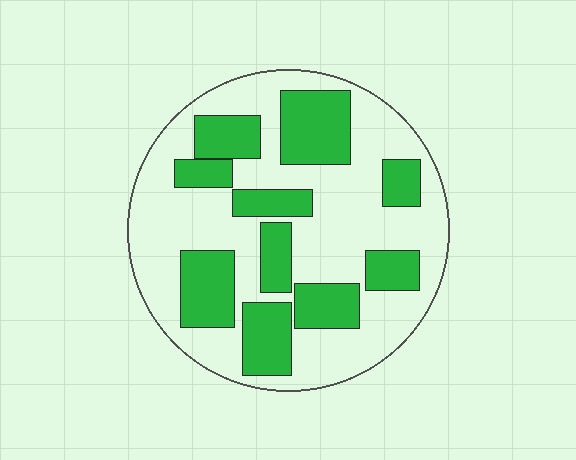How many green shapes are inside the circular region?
10.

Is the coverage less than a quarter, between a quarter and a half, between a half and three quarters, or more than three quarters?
Between a quarter and a half.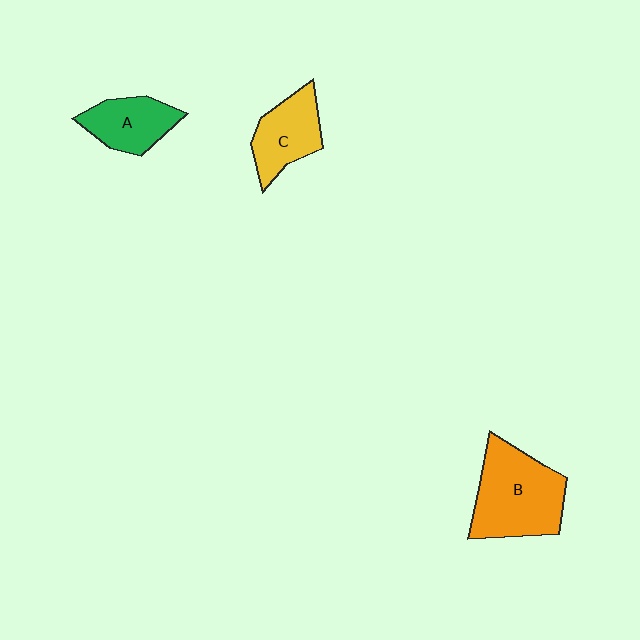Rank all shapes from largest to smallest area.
From largest to smallest: B (orange), C (yellow), A (green).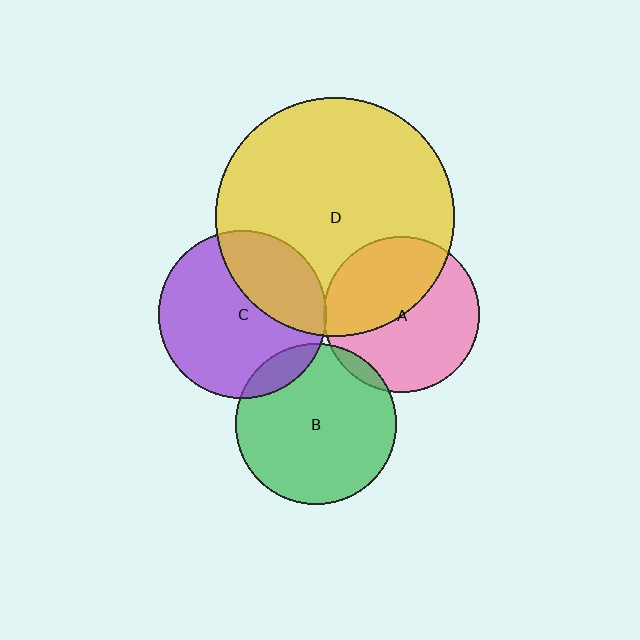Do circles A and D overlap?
Yes.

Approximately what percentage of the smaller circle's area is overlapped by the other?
Approximately 45%.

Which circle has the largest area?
Circle D (yellow).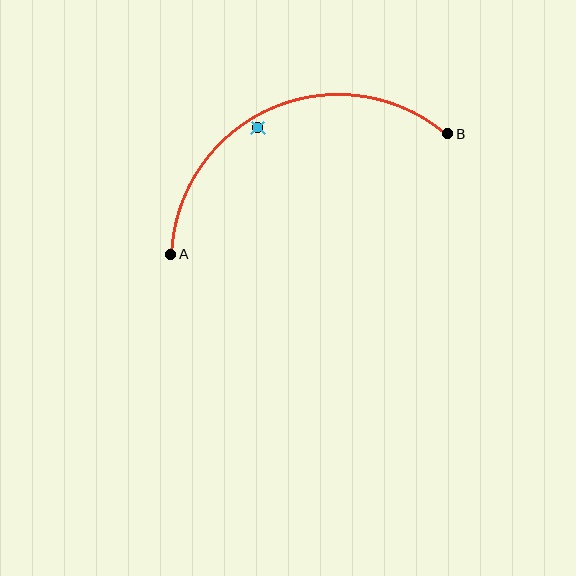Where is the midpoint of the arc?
The arc midpoint is the point on the curve farthest from the straight line joining A and B. It sits above that line.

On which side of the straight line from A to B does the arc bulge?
The arc bulges above the straight line connecting A and B.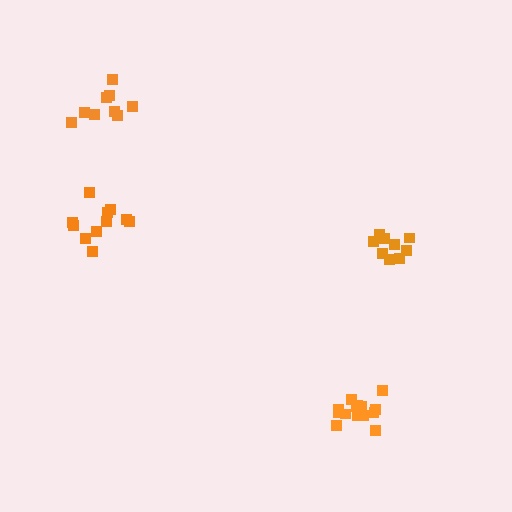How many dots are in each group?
Group 1: 9 dots, Group 2: 15 dots, Group 3: 11 dots, Group 4: 9 dots (44 total).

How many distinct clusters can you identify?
There are 4 distinct clusters.